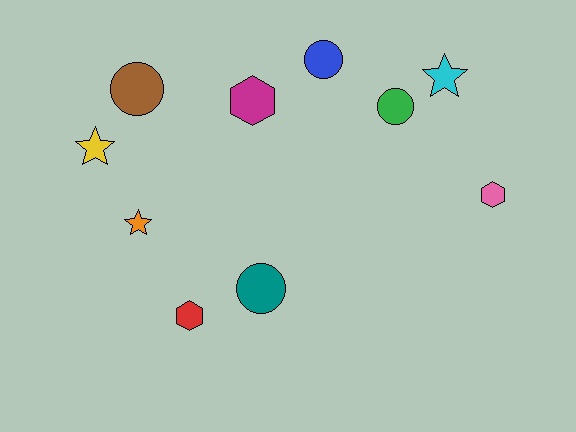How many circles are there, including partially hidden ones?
There are 4 circles.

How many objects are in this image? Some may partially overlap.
There are 10 objects.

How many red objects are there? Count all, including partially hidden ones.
There is 1 red object.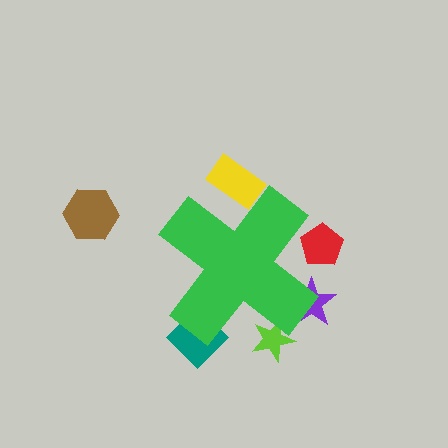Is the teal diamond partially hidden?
Yes, the teal diamond is partially hidden behind the green cross.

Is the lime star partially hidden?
Yes, the lime star is partially hidden behind the green cross.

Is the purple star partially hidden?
Yes, the purple star is partially hidden behind the green cross.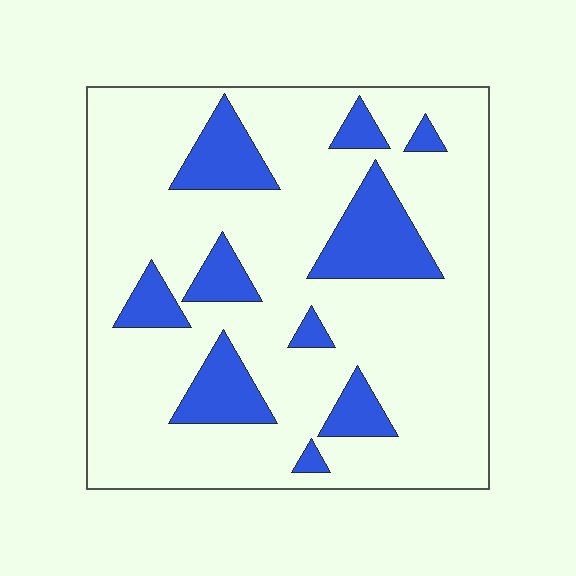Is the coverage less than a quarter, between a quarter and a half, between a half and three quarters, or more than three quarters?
Less than a quarter.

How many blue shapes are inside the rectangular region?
10.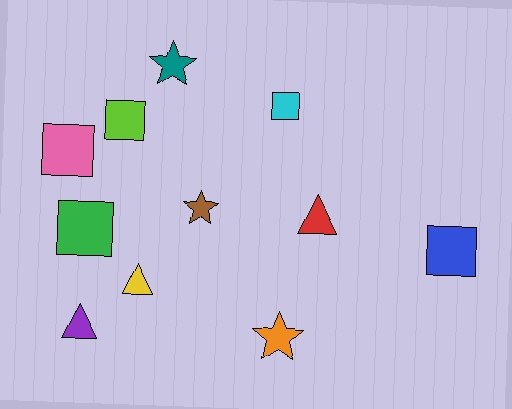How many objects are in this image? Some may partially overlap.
There are 11 objects.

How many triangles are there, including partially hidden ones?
There are 3 triangles.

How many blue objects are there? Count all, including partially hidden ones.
There is 1 blue object.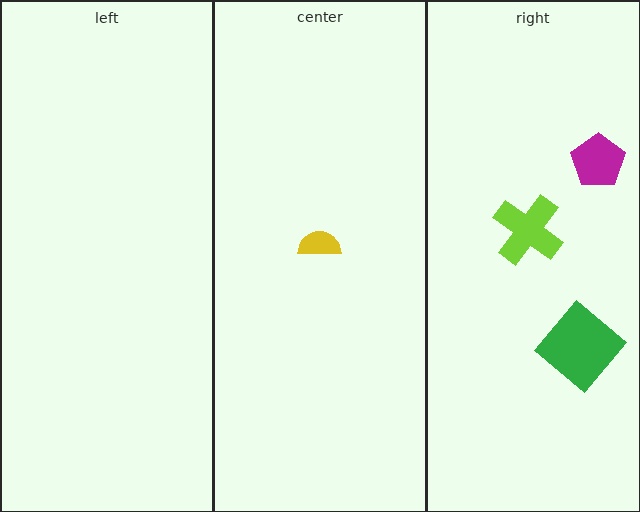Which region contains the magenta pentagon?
The right region.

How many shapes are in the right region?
4.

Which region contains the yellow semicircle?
The center region.